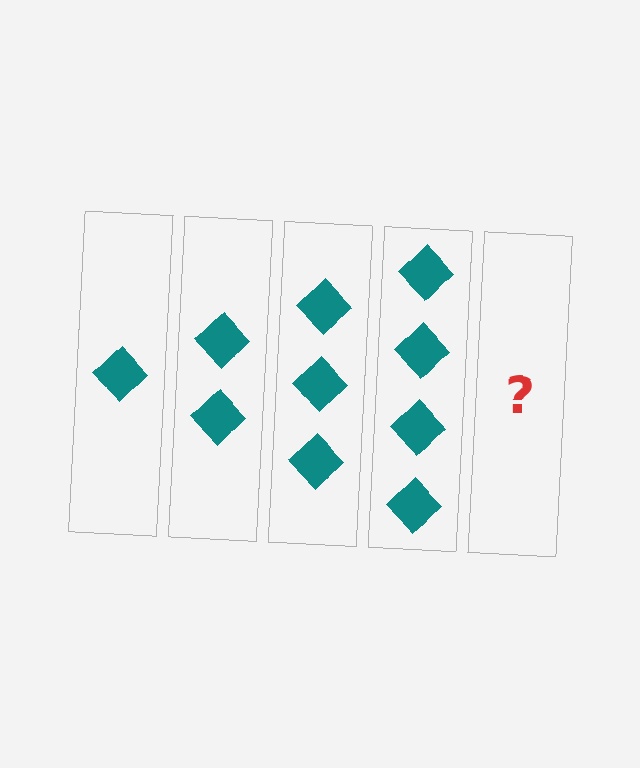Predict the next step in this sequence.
The next step is 5 diamonds.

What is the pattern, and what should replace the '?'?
The pattern is that each step adds one more diamond. The '?' should be 5 diamonds.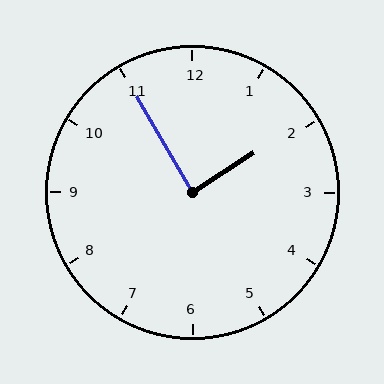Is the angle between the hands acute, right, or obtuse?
It is right.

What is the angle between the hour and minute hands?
Approximately 88 degrees.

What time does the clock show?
1:55.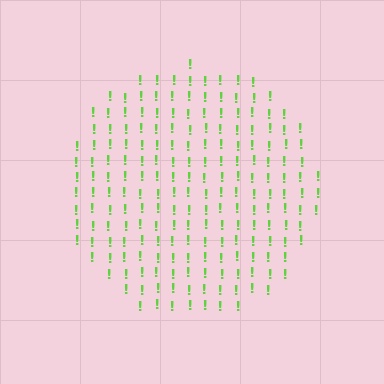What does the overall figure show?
The overall figure shows a circle.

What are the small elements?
The small elements are exclamation marks.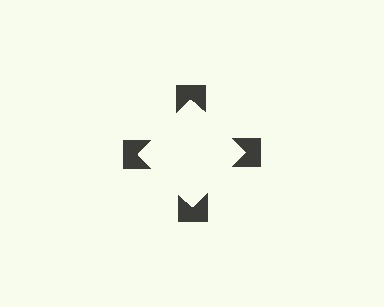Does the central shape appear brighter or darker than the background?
It typically appears slightly brighter than the background, even though no actual brightness change is drawn.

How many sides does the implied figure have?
4 sides.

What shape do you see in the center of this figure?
An illusory square — its edges are inferred from the aligned wedge cuts in the notched squares, not physically drawn.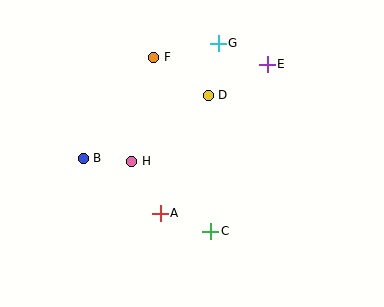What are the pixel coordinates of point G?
Point G is at (218, 43).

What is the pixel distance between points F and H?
The distance between F and H is 106 pixels.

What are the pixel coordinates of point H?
Point H is at (132, 161).